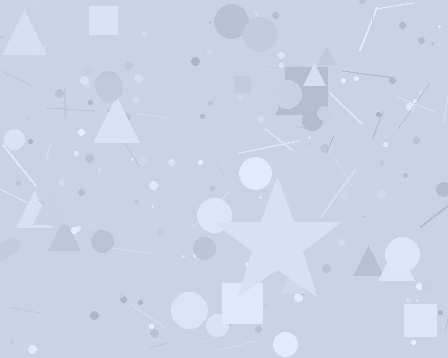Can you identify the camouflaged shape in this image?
The camouflaged shape is a star.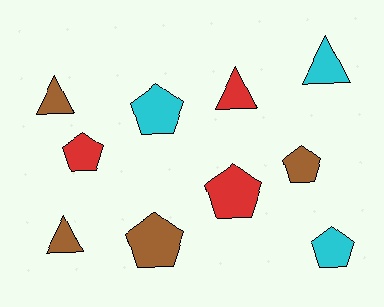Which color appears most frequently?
Brown, with 4 objects.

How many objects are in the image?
There are 10 objects.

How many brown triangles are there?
There are 2 brown triangles.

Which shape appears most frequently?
Pentagon, with 6 objects.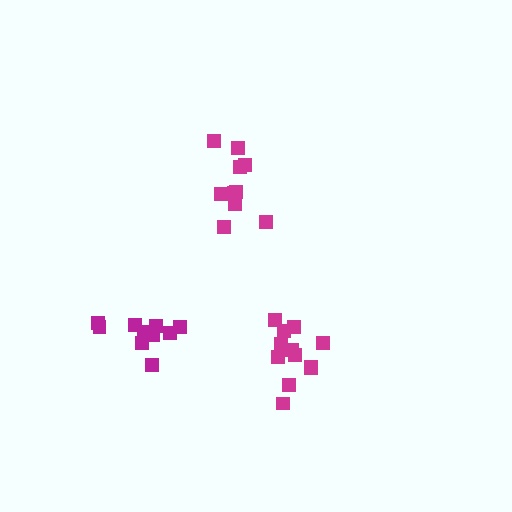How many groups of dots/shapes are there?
There are 3 groups.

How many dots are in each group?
Group 1: 10 dots, Group 2: 12 dots, Group 3: 11 dots (33 total).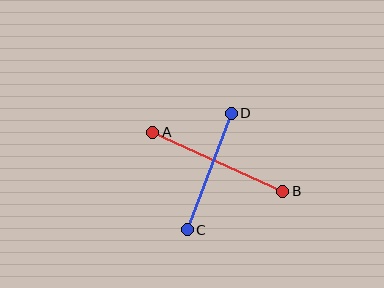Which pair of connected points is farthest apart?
Points A and B are farthest apart.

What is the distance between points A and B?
The distance is approximately 143 pixels.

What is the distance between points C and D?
The distance is approximately 125 pixels.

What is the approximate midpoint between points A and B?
The midpoint is at approximately (218, 162) pixels.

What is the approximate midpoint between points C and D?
The midpoint is at approximately (209, 171) pixels.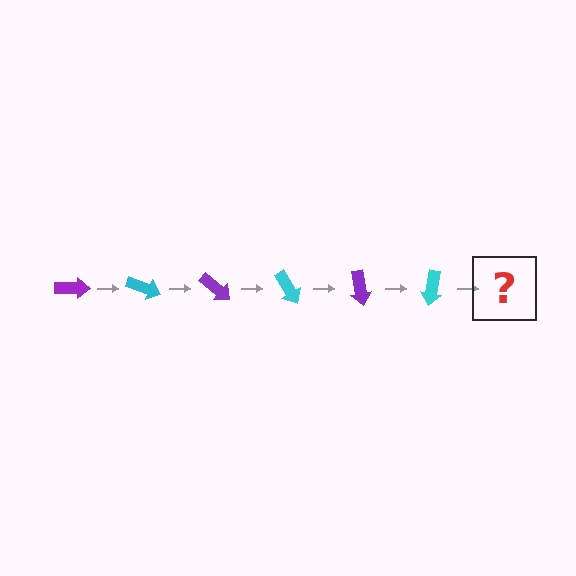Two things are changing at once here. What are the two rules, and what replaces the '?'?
The two rules are that it rotates 20 degrees each step and the color cycles through purple and cyan. The '?' should be a purple arrow, rotated 120 degrees from the start.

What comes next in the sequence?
The next element should be a purple arrow, rotated 120 degrees from the start.